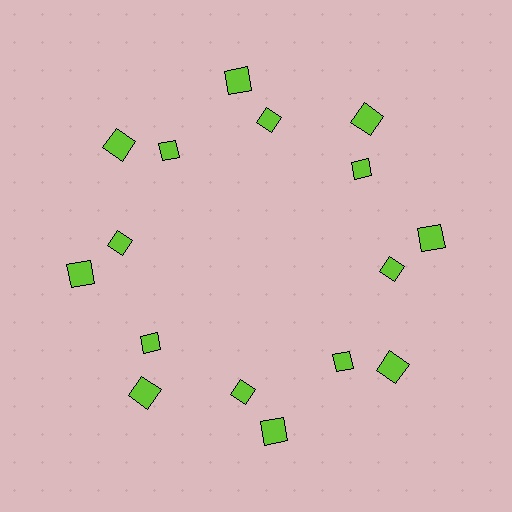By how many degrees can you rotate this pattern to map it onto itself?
The pattern maps onto itself every 45 degrees of rotation.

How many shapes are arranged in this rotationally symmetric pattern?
There are 16 shapes, arranged in 8 groups of 2.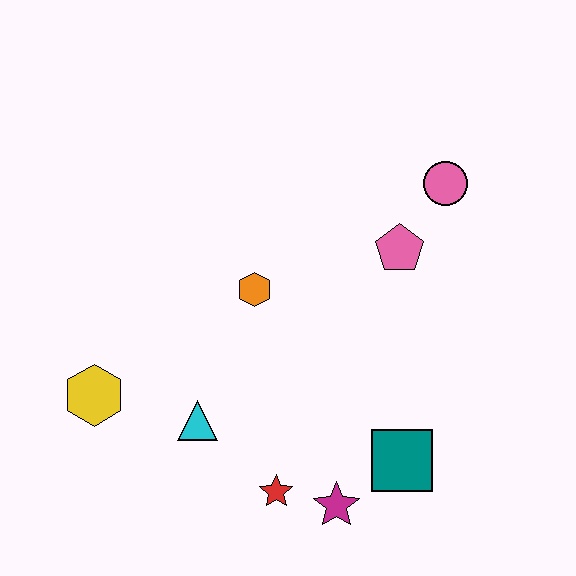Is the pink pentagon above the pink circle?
No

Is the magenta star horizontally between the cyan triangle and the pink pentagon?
Yes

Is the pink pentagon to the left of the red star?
No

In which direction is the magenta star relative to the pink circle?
The magenta star is below the pink circle.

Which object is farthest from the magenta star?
The pink circle is farthest from the magenta star.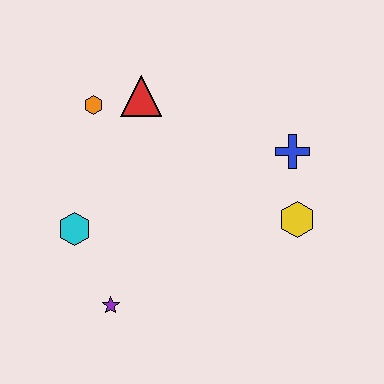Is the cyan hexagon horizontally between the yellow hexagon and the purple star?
No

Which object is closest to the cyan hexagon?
The purple star is closest to the cyan hexagon.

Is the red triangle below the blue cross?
No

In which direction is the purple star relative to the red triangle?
The purple star is below the red triangle.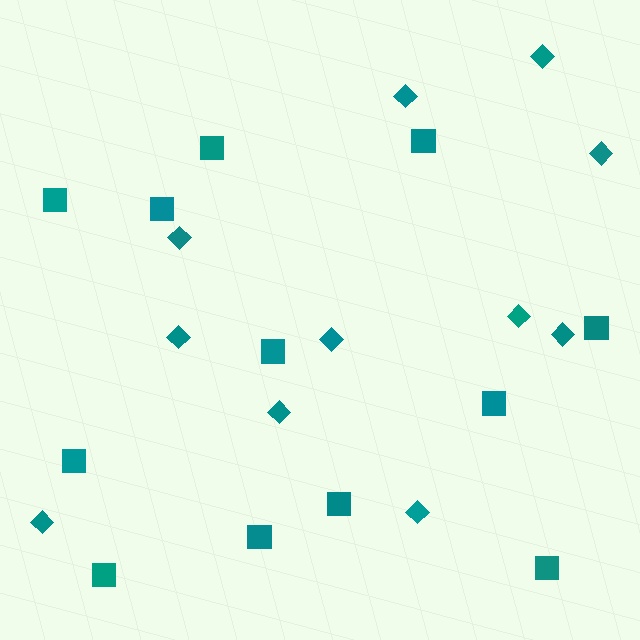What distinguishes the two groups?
There are 2 groups: one group of diamonds (11) and one group of squares (12).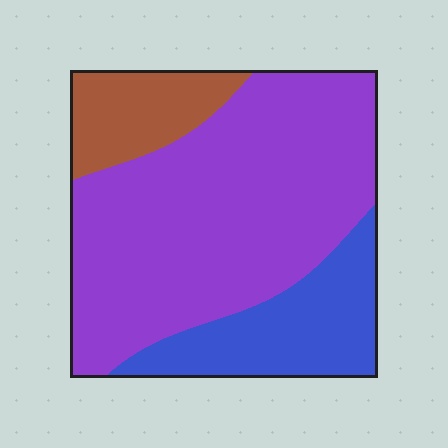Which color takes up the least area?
Brown, at roughly 15%.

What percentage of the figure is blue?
Blue covers around 20% of the figure.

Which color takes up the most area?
Purple, at roughly 65%.